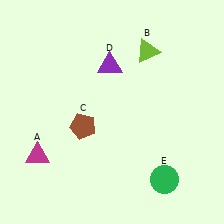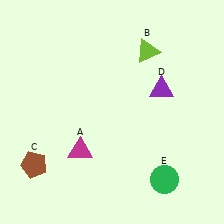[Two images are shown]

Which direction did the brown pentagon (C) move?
The brown pentagon (C) moved left.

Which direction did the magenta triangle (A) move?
The magenta triangle (A) moved right.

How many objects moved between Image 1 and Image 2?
3 objects moved between the two images.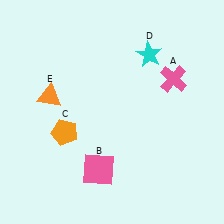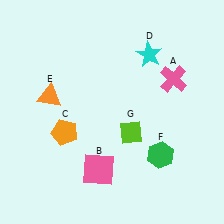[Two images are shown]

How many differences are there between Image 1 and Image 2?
There are 2 differences between the two images.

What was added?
A green hexagon (F), a lime diamond (G) were added in Image 2.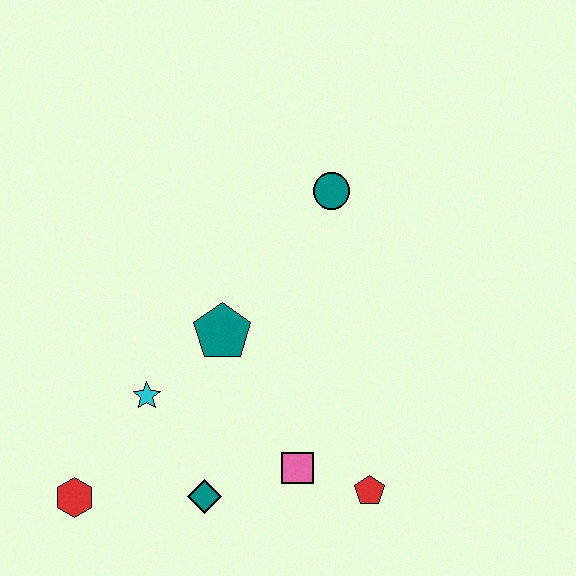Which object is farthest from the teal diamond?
The teal circle is farthest from the teal diamond.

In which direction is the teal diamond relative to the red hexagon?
The teal diamond is to the right of the red hexagon.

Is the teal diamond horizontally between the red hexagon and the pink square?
Yes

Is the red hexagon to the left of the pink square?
Yes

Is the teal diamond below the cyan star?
Yes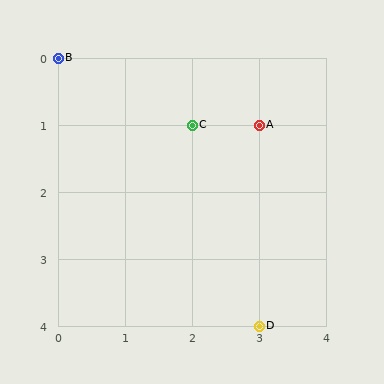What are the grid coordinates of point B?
Point B is at grid coordinates (0, 0).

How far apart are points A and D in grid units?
Points A and D are 3 rows apart.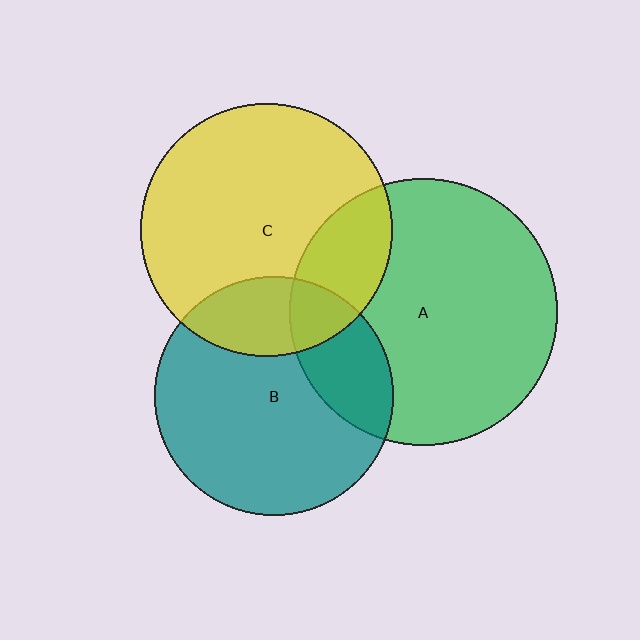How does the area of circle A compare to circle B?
Approximately 1.3 times.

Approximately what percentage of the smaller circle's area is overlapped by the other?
Approximately 20%.